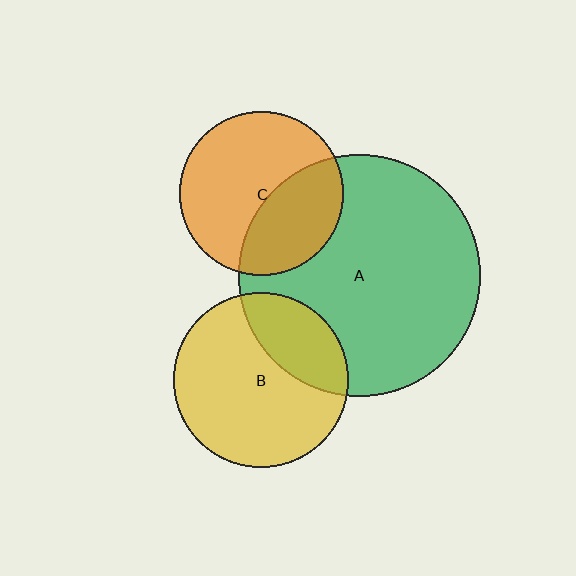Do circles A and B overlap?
Yes.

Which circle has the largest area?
Circle A (green).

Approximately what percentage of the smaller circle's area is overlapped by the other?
Approximately 25%.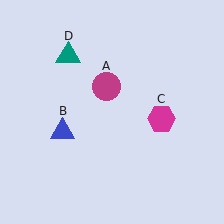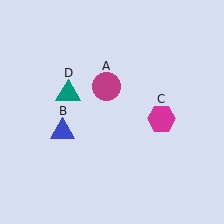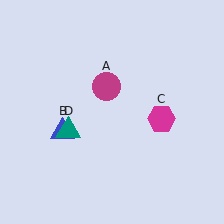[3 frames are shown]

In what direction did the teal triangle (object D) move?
The teal triangle (object D) moved down.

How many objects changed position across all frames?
1 object changed position: teal triangle (object D).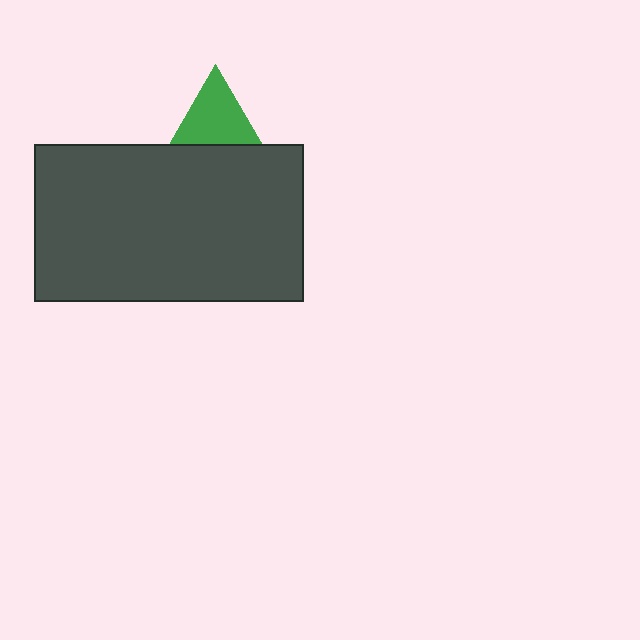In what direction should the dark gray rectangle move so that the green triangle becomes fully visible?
The dark gray rectangle should move down. That is the shortest direction to clear the overlap and leave the green triangle fully visible.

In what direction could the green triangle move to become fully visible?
The green triangle could move up. That would shift it out from behind the dark gray rectangle entirely.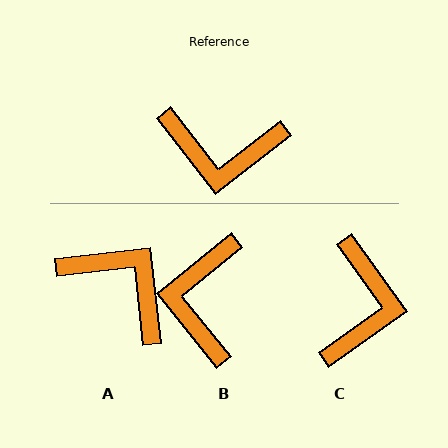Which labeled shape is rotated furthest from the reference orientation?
A, about 148 degrees away.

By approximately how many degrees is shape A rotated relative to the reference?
Approximately 148 degrees counter-clockwise.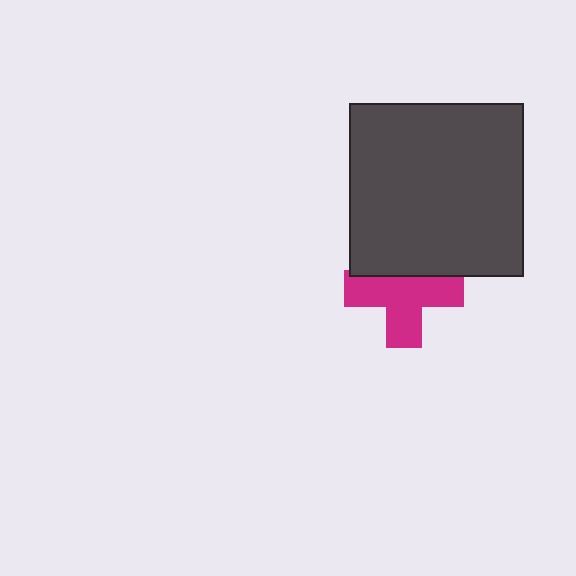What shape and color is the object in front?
The object in front is a dark gray square.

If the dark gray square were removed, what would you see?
You would see the complete magenta cross.